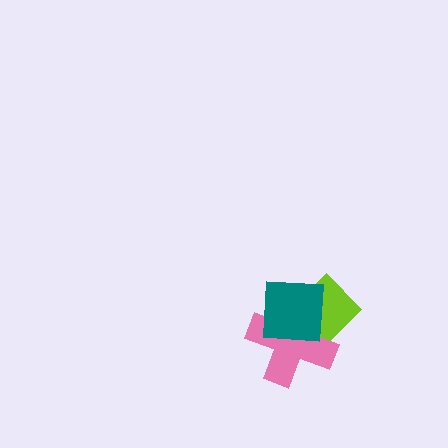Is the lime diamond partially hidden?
Yes, it is partially covered by another shape.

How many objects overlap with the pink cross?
2 objects overlap with the pink cross.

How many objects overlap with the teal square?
2 objects overlap with the teal square.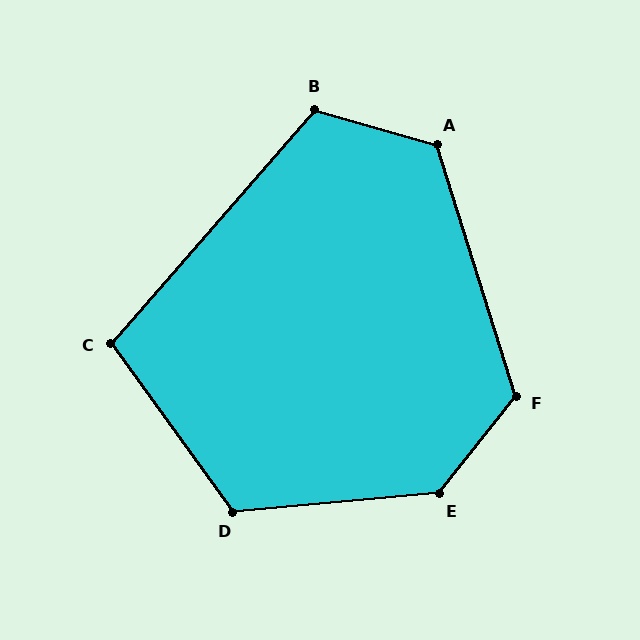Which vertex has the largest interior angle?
E, at approximately 133 degrees.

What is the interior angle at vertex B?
Approximately 115 degrees (obtuse).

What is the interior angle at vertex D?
Approximately 121 degrees (obtuse).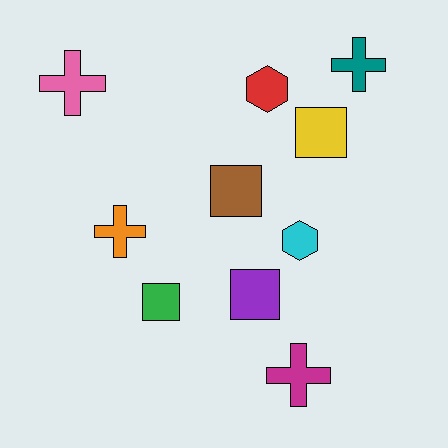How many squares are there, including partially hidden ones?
There are 4 squares.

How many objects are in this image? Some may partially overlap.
There are 10 objects.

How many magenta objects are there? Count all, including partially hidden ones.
There is 1 magenta object.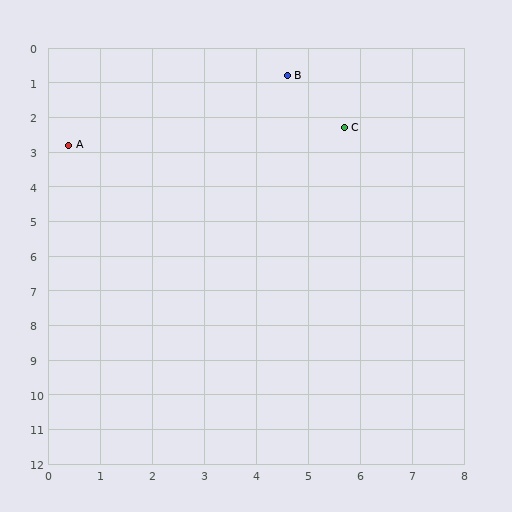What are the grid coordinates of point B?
Point B is at approximately (4.6, 0.8).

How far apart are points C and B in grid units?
Points C and B are about 1.9 grid units apart.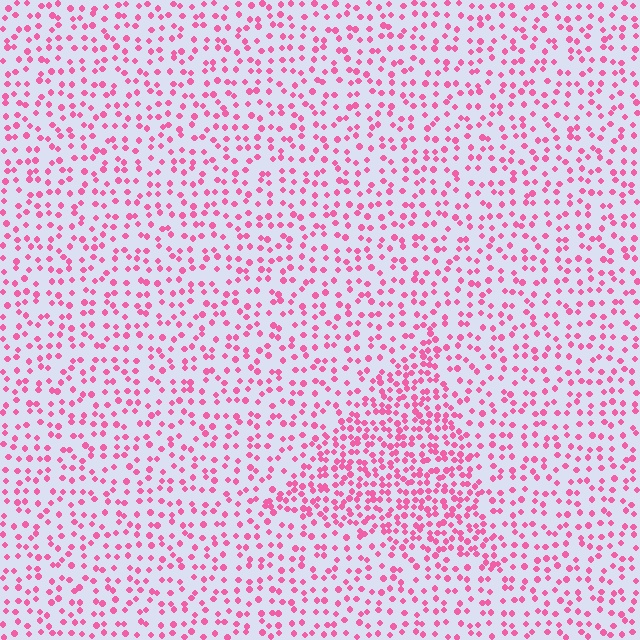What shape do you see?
I see a triangle.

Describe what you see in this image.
The image contains small pink elements arranged at two different densities. A triangle-shaped region is visible where the elements are more densely packed than the surrounding area.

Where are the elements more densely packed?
The elements are more densely packed inside the triangle boundary.